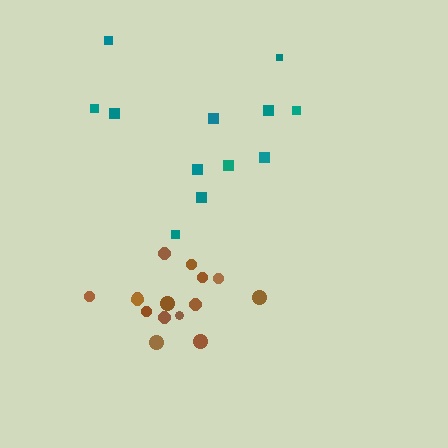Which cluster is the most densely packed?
Brown.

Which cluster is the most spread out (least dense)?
Teal.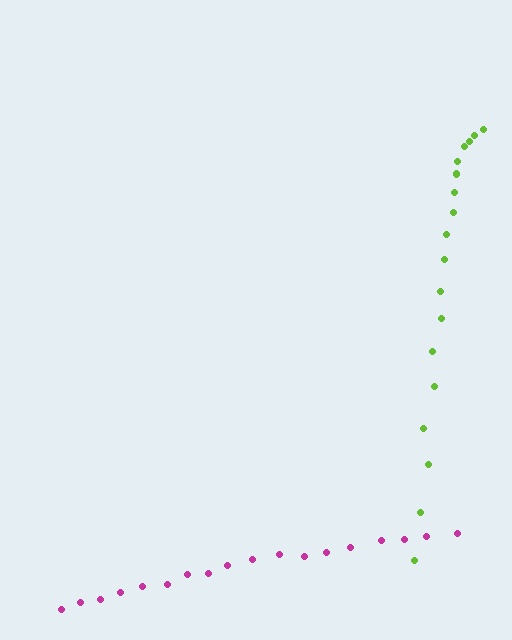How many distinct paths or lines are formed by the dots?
There are 2 distinct paths.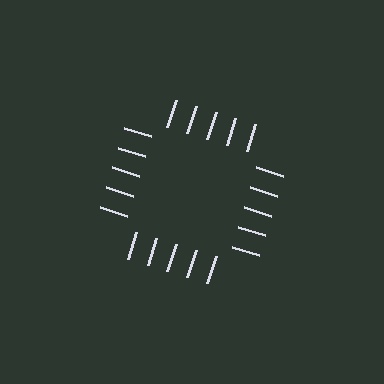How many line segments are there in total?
20 — 5 along each of the 4 edges.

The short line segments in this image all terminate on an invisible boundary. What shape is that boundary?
An illusory square — the line segments terminate on its edges but no continuous stroke is drawn.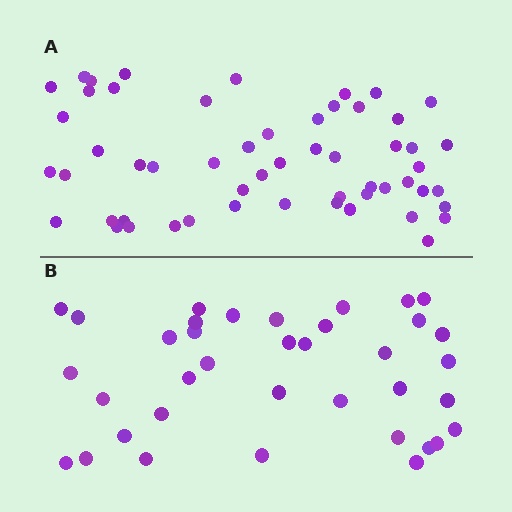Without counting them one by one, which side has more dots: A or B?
Region A (the top region) has more dots.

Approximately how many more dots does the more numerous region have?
Region A has approximately 20 more dots than region B.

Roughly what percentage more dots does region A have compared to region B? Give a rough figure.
About 50% more.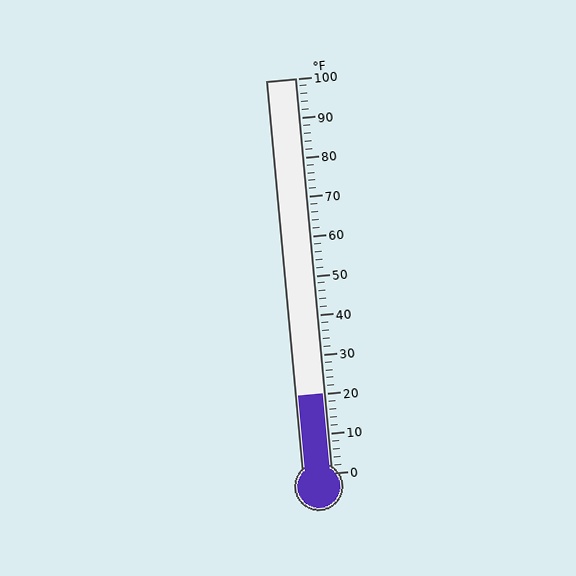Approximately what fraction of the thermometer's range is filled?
The thermometer is filled to approximately 20% of its range.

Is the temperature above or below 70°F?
The temperature is below 70°F.